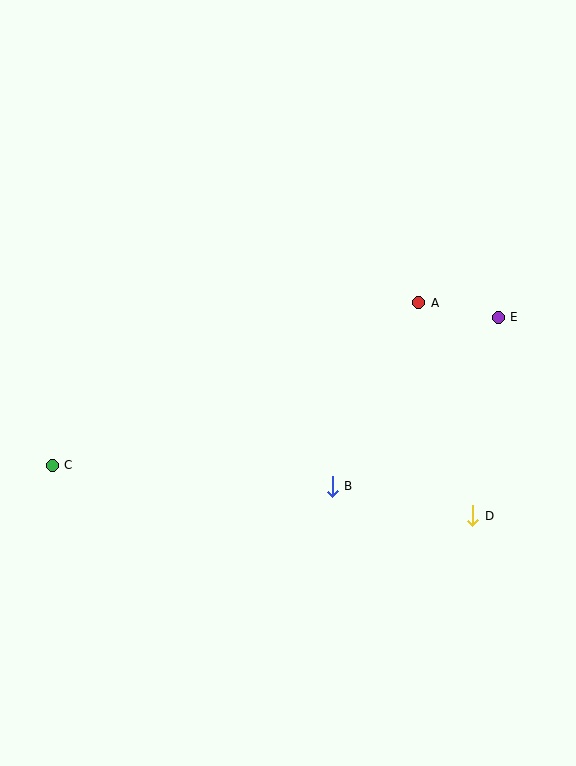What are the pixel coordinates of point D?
Point D is at (473, 516).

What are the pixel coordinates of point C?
Point C is at (52, 465).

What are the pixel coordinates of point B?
Point B is at (332, 486).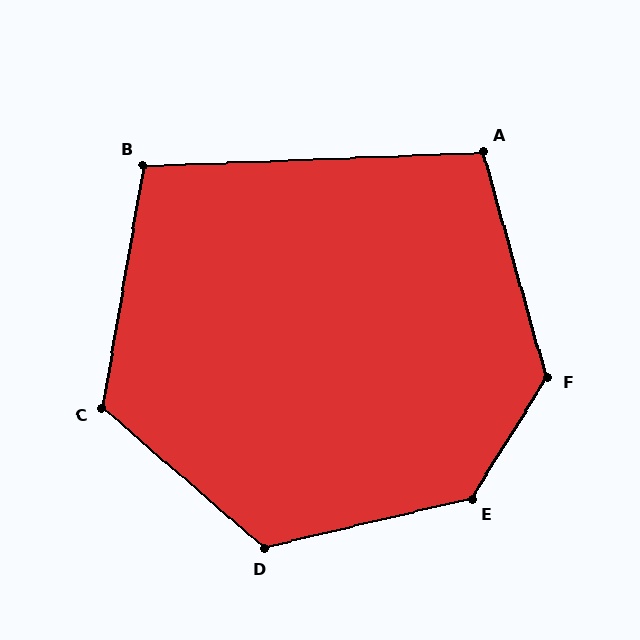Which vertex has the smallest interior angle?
B, at approximately 102 degrees.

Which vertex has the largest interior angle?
E, at approximately 135 degrees.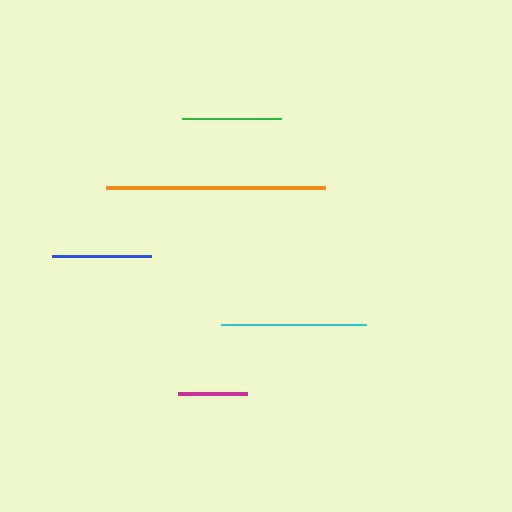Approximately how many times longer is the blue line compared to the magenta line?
The blue line is approximately 1.4 times the length of the magenta line.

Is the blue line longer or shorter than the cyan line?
The cyan line is longer than the blue line.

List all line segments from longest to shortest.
From longest to shortest: orange, cyan, green, blue, magenta.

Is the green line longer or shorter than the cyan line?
The cyan line is longer than the green line.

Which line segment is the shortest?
The magenta line is the shortest at approximately 69 pixels.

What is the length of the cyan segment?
The cyan segment is approximately 146 pixels long.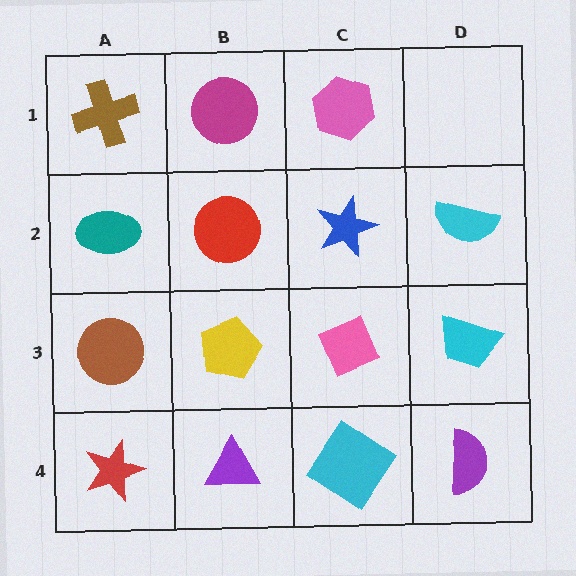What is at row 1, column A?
A brown cross.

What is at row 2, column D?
A cyan semicircle.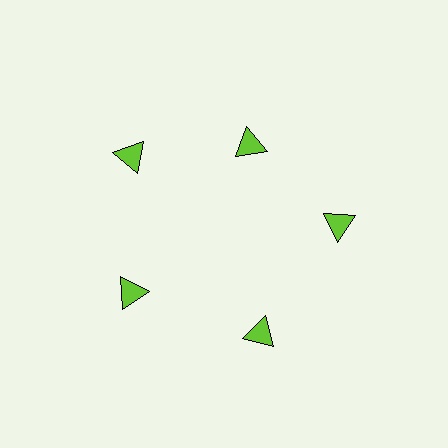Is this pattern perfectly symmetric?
No. The 5 lime triangles are arranged in a ring, but one element near the 1 o'clock position is pulled inward toward the center, breaking the 5-fold rotational symmetry.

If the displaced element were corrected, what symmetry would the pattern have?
It would have 5-fold rotational symmetry — the pattern would map onto itself every 72 degrees.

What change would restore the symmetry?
The symmetry would be restored by moving it outward, back onto the ring so that all 5 triangles sit at equal angles and equal distance from the center.